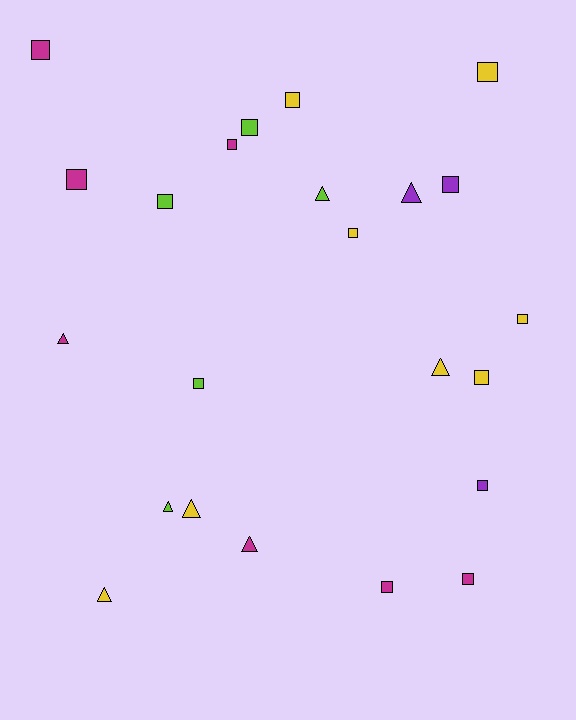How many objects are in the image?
There are 23 objects.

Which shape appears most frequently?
Square, with 15 objects.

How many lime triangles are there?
There are 2 lime triangles.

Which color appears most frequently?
Yellow, with 8 objects.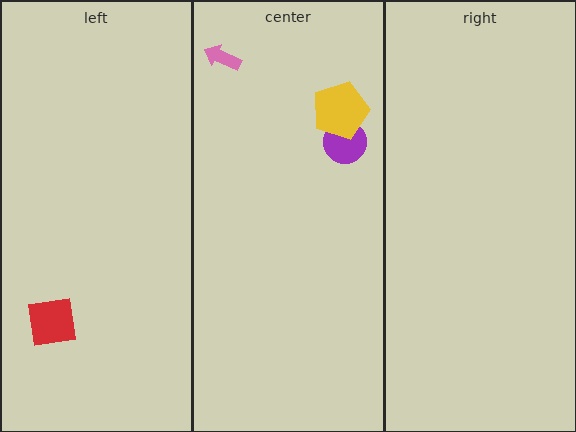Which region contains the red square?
The left region.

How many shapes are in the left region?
1.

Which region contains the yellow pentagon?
The center region.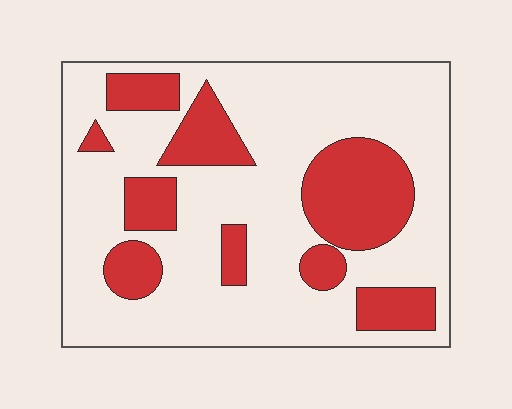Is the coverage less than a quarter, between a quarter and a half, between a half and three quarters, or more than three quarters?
Between a quarter and a half.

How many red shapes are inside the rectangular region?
9.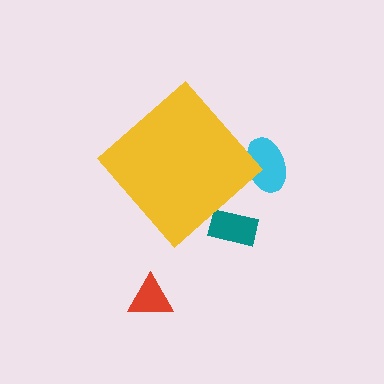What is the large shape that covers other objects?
A yellow diamond.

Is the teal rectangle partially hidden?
Yes, the teal rectangle is partially hidden behind the yellow diamond.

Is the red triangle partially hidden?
No, the red triangle is fully visible.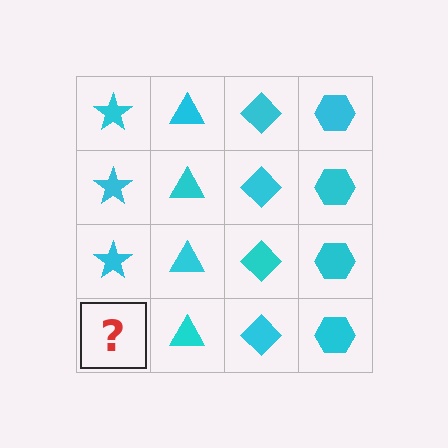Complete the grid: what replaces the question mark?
The question mark should be replaced with a cyan star.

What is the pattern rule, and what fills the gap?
The rule is that each column has a consistent shape. The gap should be filled with a cyan star.